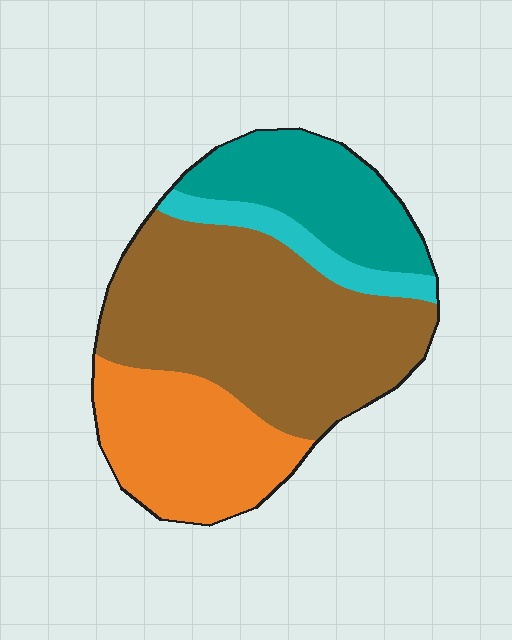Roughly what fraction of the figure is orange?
Orange covers 25% of the figure.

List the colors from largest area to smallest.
From largest to smallest: brown, orange, teal, cyan.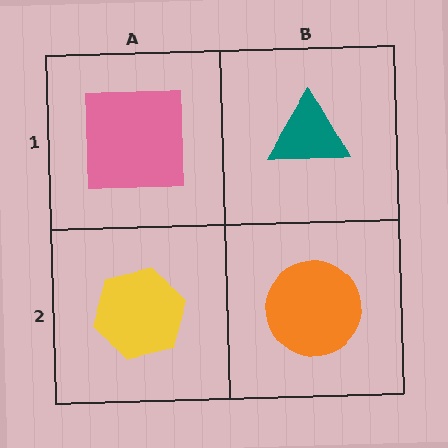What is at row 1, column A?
A pink square.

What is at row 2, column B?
An orange circle.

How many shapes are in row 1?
2 shapes.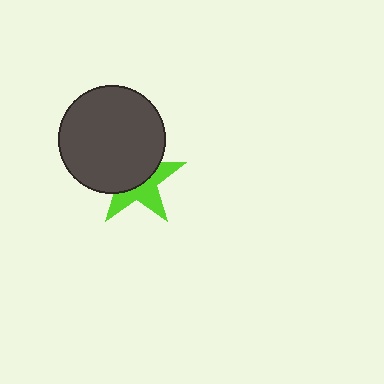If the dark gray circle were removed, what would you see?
You would see the complete lime star.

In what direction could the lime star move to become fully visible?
The lime star could move toward the lower-right. That would shift it out from behind the dark gray circle entirely.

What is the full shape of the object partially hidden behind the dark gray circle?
The partially hidden object is a lime star.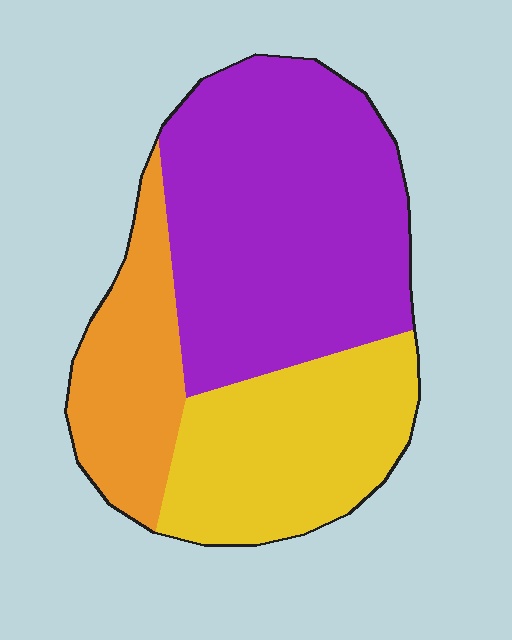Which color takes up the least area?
Orange, at roughly 20%.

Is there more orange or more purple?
Purple.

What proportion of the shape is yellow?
Yellow covers 29% of the shape.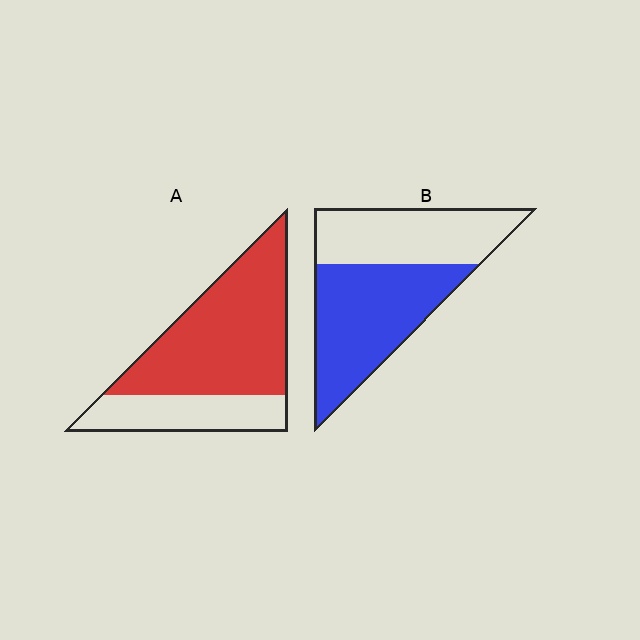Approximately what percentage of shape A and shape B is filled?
A is approximately 70% and B is approximately 55%.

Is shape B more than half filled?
Yes.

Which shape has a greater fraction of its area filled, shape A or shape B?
Shape A.